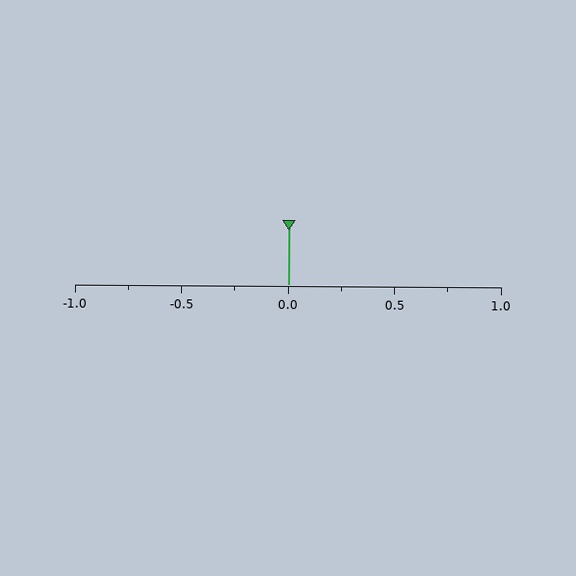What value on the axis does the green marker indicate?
The marker indicates approximately 0.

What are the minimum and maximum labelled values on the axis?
The axis runs from -1.0 to 1.0.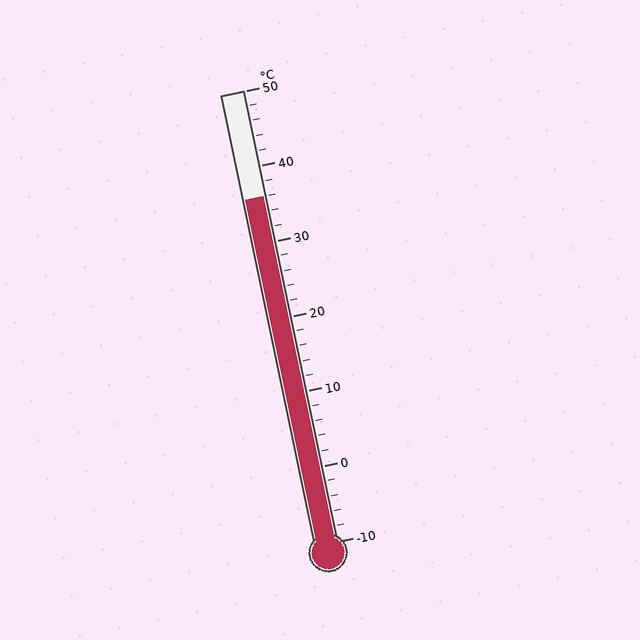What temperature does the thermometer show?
The thermometer shows approximately 36°C.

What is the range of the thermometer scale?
The thermometer scale ranges from -10°C to 50°C.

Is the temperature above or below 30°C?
The temperature is above 30°C.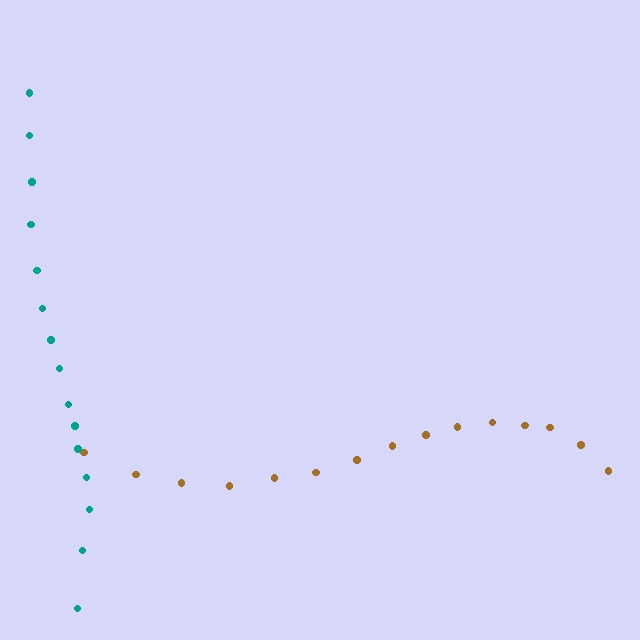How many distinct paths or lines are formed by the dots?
There are 2 distinct paths.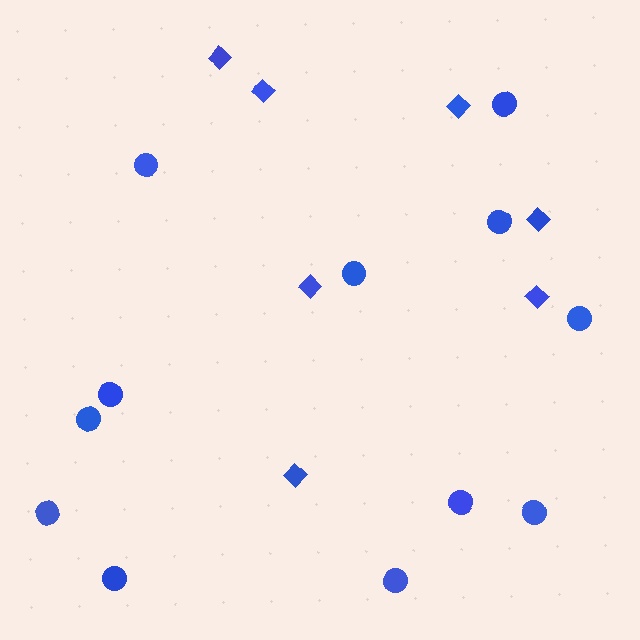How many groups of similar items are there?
There are 2 groups: one group of diamonds (7) and one group of circles (12).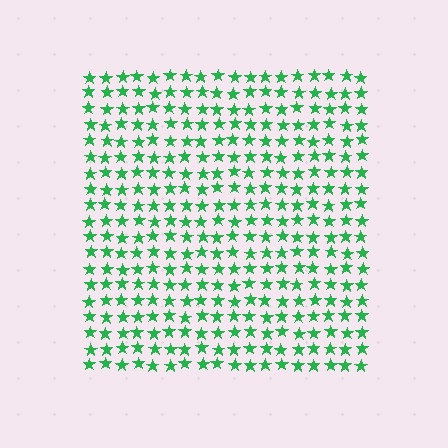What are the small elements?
The small elements are stars.